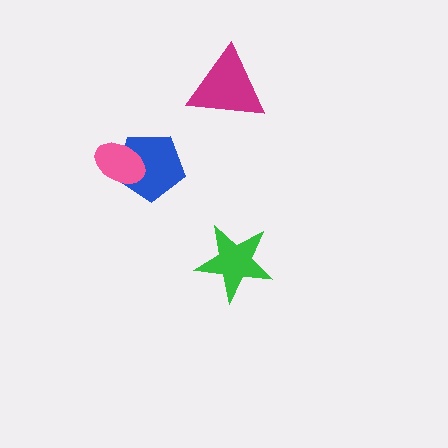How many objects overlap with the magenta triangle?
0 objects overlap with the magenta triangle.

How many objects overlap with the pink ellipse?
1 object overlaps with the pink ellipse.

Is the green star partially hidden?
No, no other shape covers it.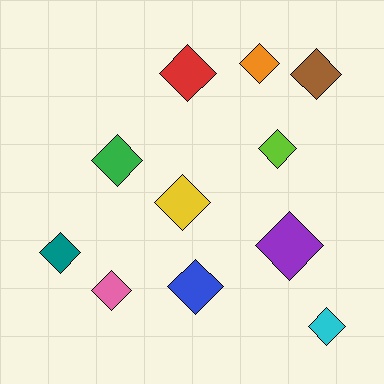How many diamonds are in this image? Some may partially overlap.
There are 11 diamonds.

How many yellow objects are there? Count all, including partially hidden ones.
There is 1 yellow object.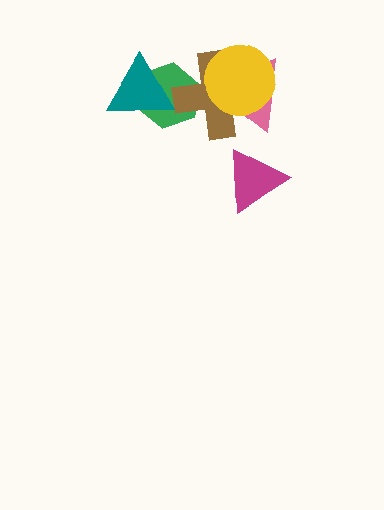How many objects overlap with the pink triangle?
2 objects overlap with the pink triangle.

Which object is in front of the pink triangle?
The yellow circle is in front of the pink triangle.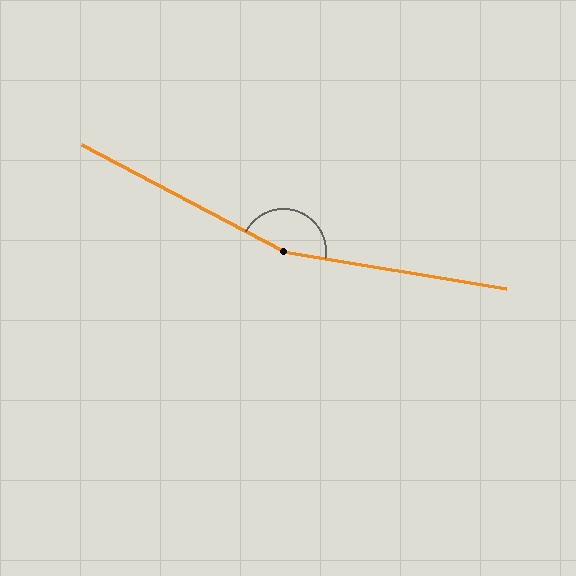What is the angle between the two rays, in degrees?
Approximately 162 degrees.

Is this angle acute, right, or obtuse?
It is obtuse.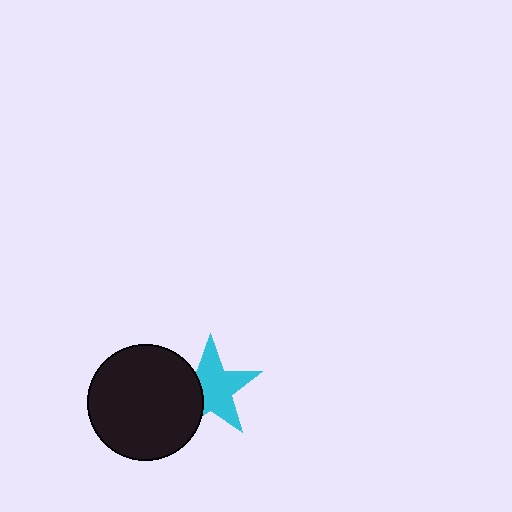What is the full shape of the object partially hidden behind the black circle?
The partially hidden object is a cyan star.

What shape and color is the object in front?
The object in front is a black circle.